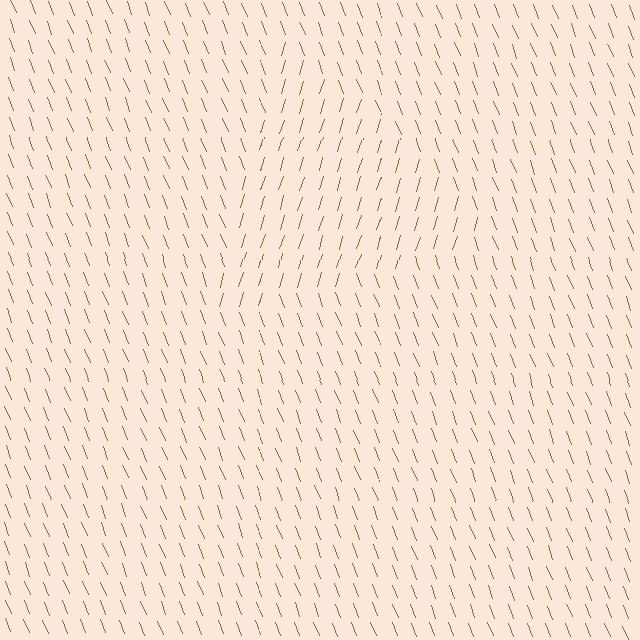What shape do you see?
I see a triangle.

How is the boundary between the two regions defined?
The boundary is defined purely by a change in line orientation (approximately 38 degrees difference). All lines are the same color and thickness.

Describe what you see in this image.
The image is filled with small brown line segments. A triangle region in the image has lines oriented differently from the surrounding lines, creating a visible texture boundary.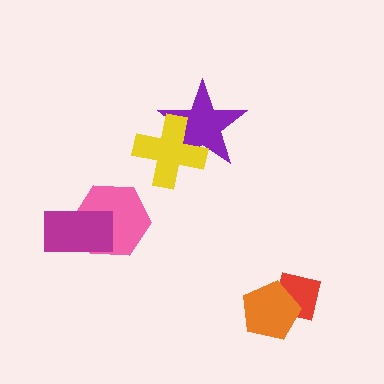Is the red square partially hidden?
Yes, it is partially covered by another shape.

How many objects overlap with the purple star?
1 object overlaps with the purple star.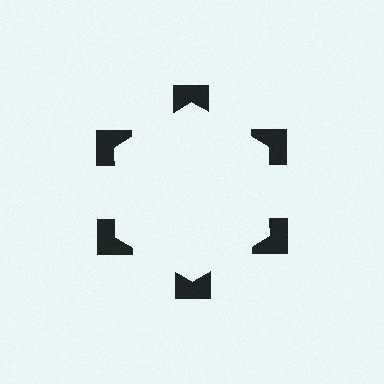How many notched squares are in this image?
There are 6 — one at each vertex of the illusory hexagon.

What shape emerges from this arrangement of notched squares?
An illusory hexagon — its edges are inferred from the aligned wedge cuts in the notched squares, not physically drawn.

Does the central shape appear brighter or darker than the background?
It typically appears slightly brighter than the background, even though no actual brightness change is drawn.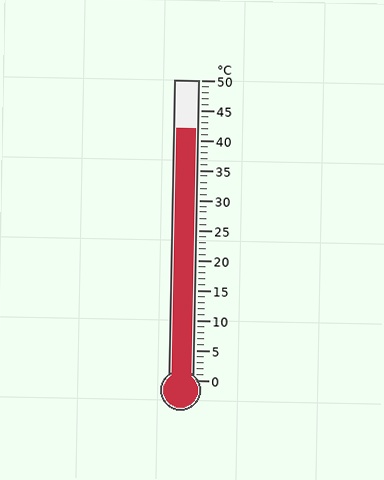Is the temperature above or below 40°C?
The temperature is above 40°C.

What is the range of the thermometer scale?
The thermometer scale ranges from 0°C to 50°C.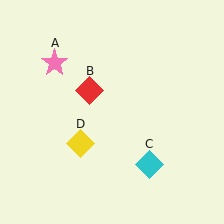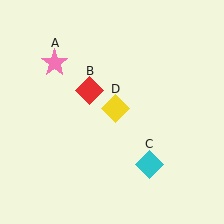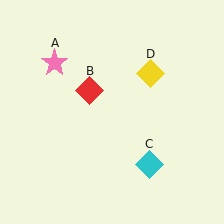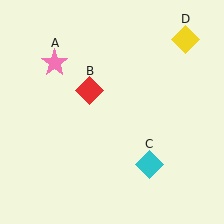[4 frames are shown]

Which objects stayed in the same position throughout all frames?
Pink star (object A) and red diamond (object B) and cyan diamond (object C) remained stationary.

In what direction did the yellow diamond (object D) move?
The yellow diamond (object D) moved up and to the right.